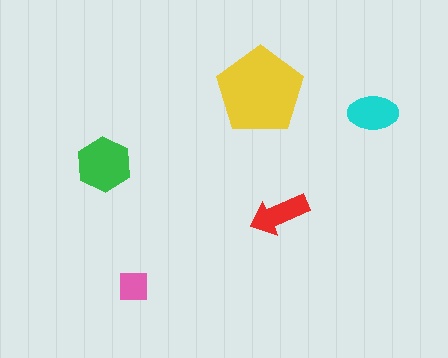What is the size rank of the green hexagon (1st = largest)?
2nd.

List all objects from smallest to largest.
The pink square, the red arrow, the cyan ellipse, the green hexagon, the yellow pentagon.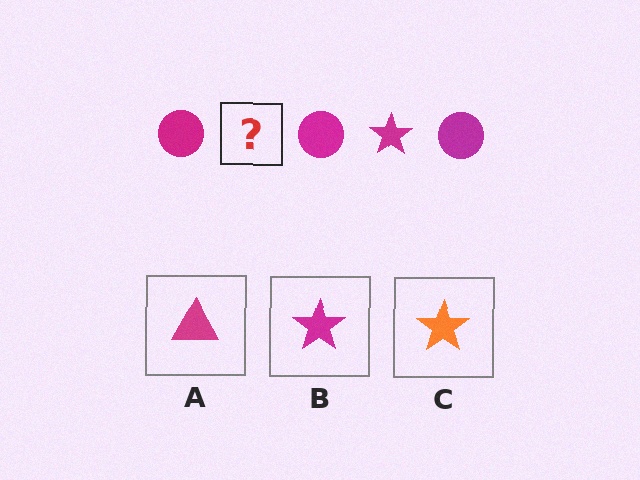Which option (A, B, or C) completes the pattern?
B.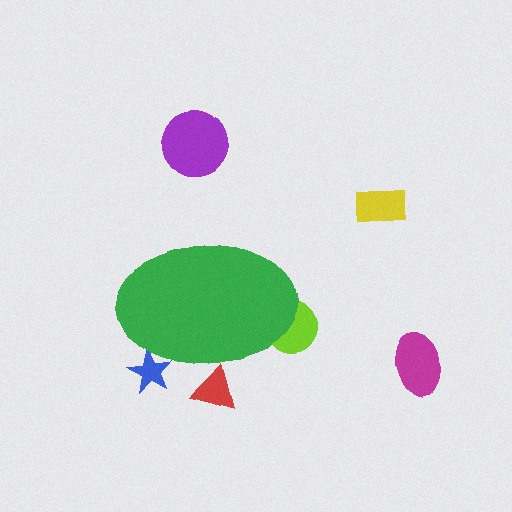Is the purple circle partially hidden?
No, the purple circle is fully visible.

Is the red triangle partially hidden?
Yes, the red triangle is partially hidden behind the green ellipse.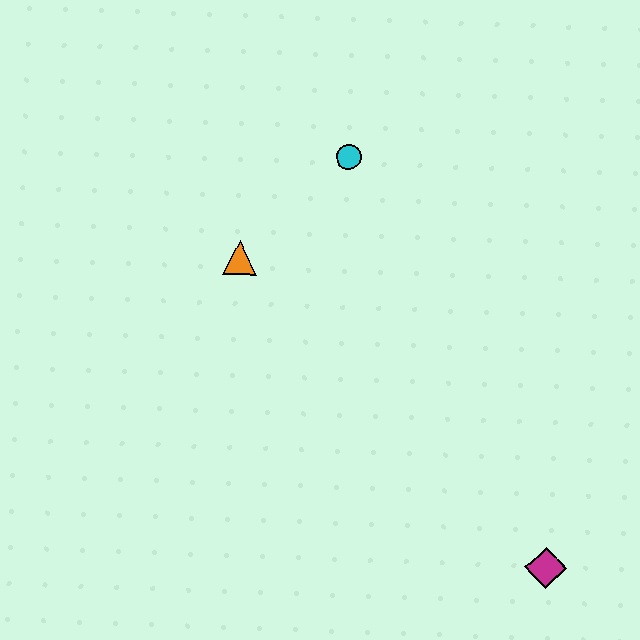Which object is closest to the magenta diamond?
The orange triangle is closest to the magenta diamond.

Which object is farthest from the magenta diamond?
The cyan circle is farthest from the magenta diamond.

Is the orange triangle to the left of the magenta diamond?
Yes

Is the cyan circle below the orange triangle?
No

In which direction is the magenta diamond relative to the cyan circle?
The magenta diamond is below the cyan circle.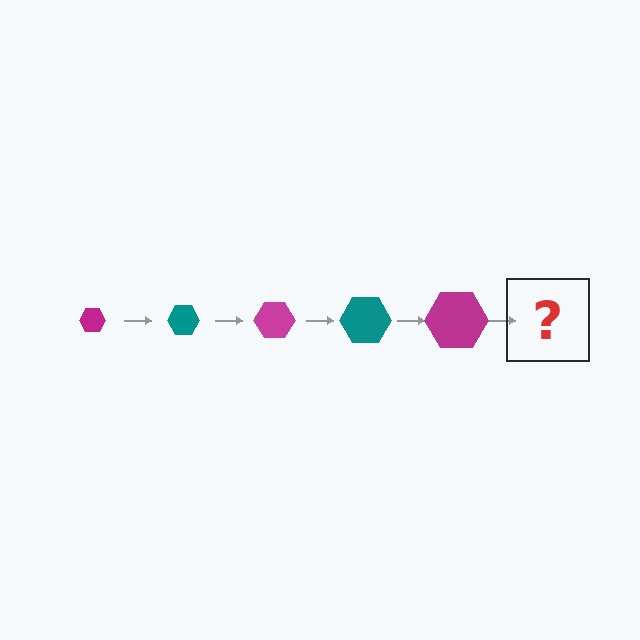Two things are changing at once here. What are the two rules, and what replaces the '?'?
The two rules are that the hexagon grows larger each step and the color cycles through magenta and teal. The '?' should be a teal hexagon, larger than the previous one.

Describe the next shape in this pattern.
It should be a teal hexagon, larger than the previous one.